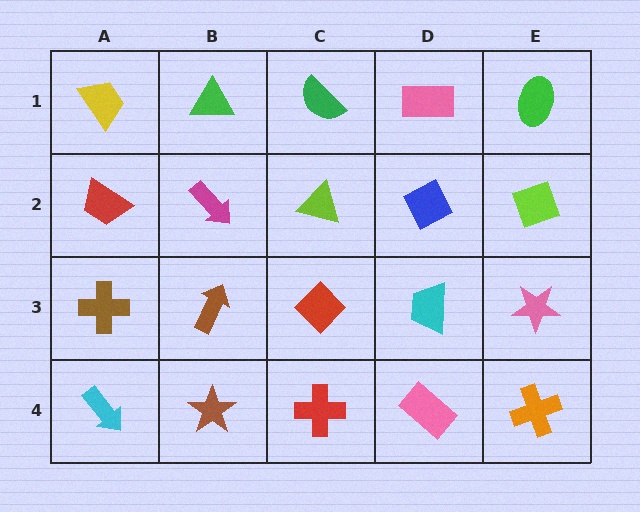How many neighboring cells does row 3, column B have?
4.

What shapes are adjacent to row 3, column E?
A lime diamond (row 2, column E), an orange cross (row 4, column E), a cyan trapezoid (row 3, column D).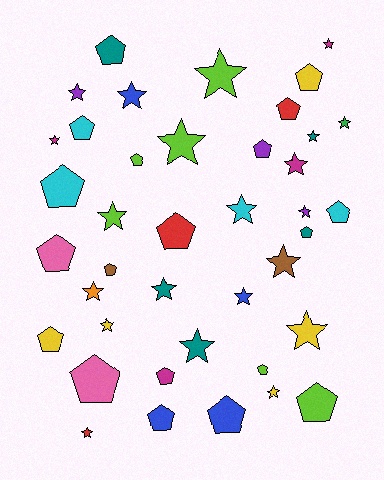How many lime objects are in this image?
There are 6 lime objects.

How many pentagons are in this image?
There are 19 pentagons.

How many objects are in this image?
There are 40 objects.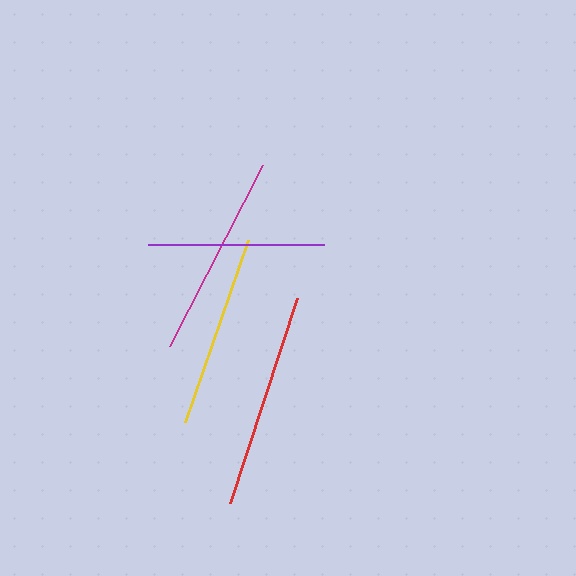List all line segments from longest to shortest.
From longest to shortest: red, magenta, yellow, purple.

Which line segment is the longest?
The red line is the longest at approximately 215 pixels.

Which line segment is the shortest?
The purple line is the shortest at approximately 177 pixels.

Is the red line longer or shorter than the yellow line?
The red line is longer than the yellow line.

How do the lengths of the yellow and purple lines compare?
The yellow and purple lines are approximately the same length.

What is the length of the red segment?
The red segment is approximately 215 pixels long.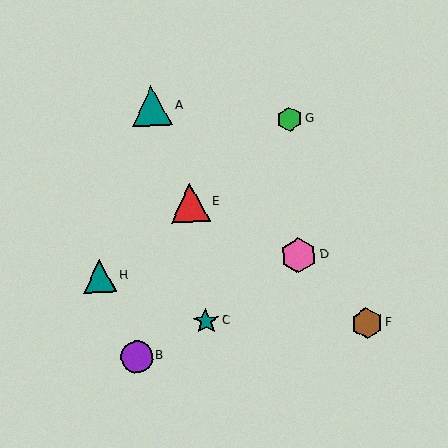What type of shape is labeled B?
Shape B is a purple circle.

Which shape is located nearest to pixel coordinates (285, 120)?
The green hexagon (labeled G) at (290, 119) is nearest to that location.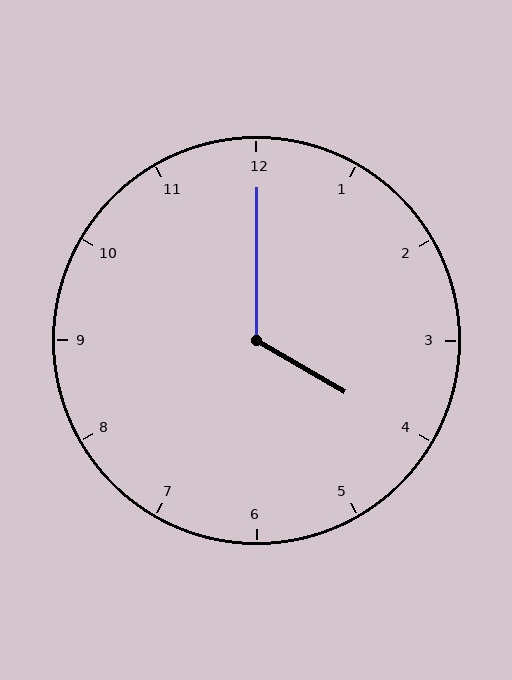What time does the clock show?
4:00.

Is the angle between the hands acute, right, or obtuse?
It is obtuse.